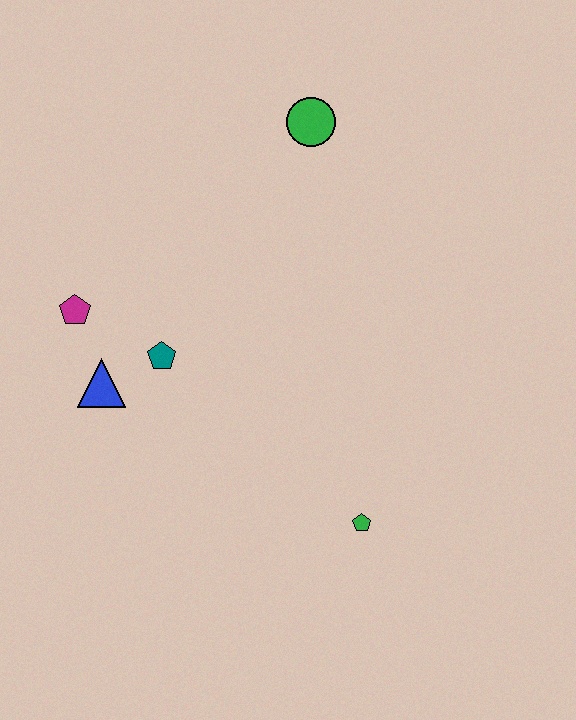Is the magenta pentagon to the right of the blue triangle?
No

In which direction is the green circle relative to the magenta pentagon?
The green circle is to the right of the magenta pentagon.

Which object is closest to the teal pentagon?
The blue triangle is closest to the teal pentagon.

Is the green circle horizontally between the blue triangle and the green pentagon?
Yes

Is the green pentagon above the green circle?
No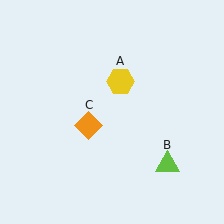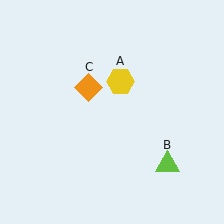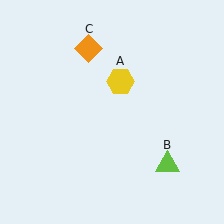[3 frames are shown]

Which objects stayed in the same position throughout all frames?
Yellow hexagon (object A) and lime triangle (object B) remained stationary.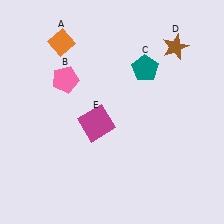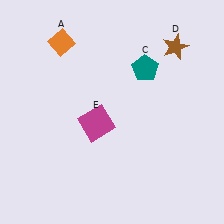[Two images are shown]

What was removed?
The pink pentagon (B) was removed in Image 2.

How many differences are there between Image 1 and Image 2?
There is 1 difference between the two images.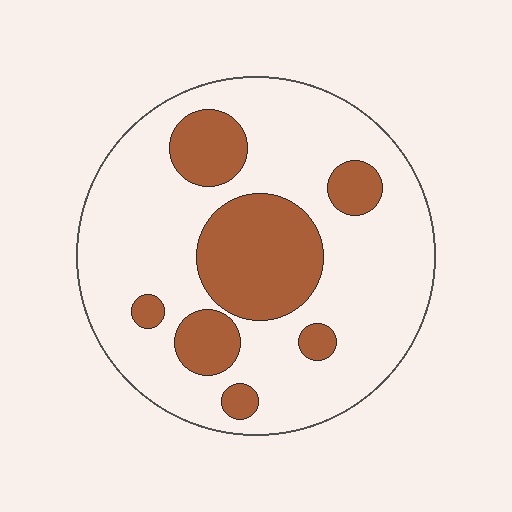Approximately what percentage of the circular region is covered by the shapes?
Approximately 25%.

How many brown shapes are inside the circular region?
7.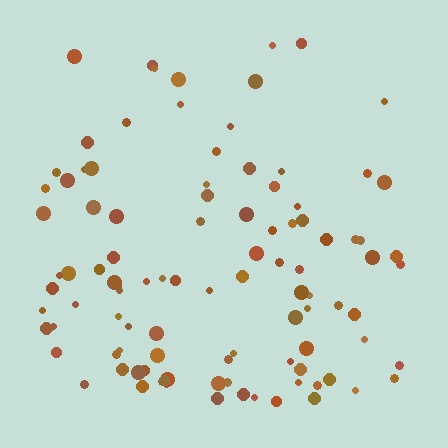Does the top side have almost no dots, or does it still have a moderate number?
Still a moderate number, just noticeably fewer than the bottom.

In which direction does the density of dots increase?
From top to bottom, with the bottom side densest.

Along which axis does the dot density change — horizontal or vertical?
Vertical.